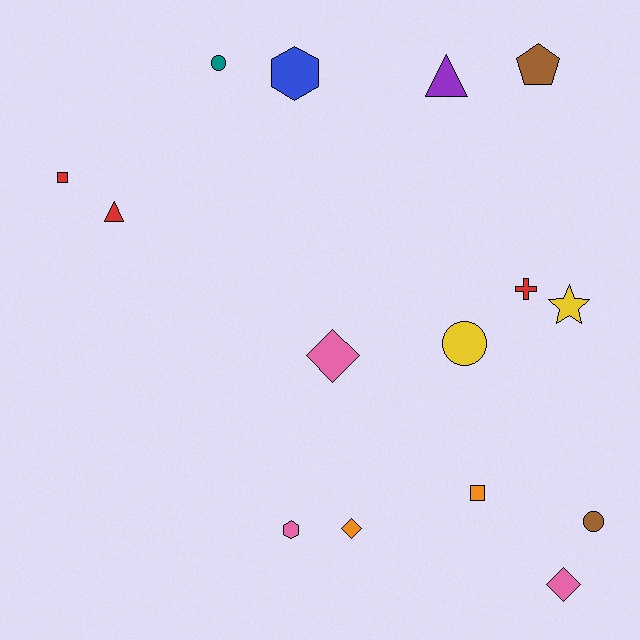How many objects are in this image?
There are 15 objects.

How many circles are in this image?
There are 3 circles.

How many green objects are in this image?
There are no green objects.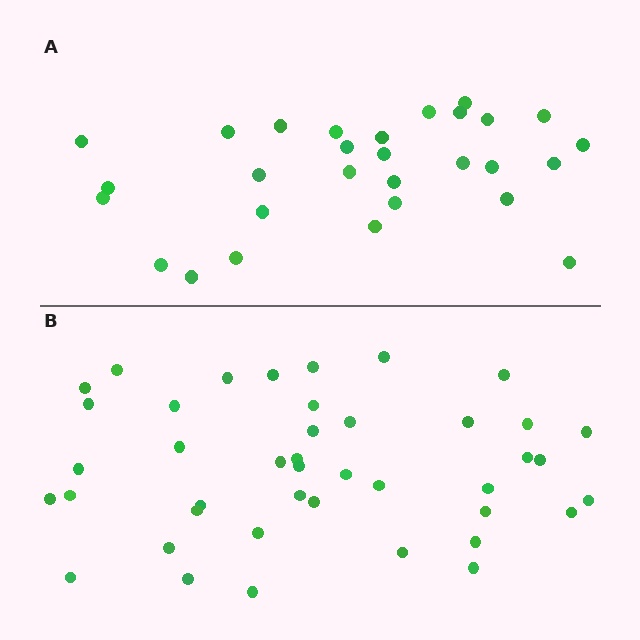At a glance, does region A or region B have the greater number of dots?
Region B (the bottom region) has more dots.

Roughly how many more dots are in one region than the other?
Region B has approximately 15 more dots than region A.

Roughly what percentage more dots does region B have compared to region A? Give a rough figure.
About 45% more.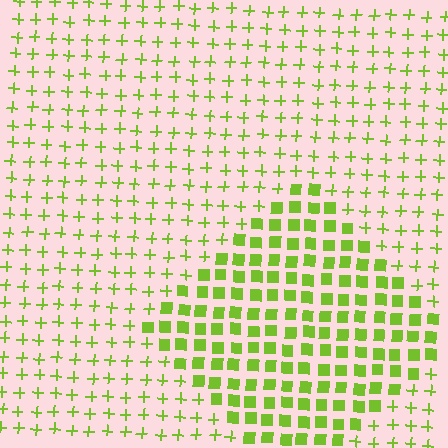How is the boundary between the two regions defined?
The boundary is defined by a change in element shape: squares inside vs. plus signs outside. All elements share the same color and spacing.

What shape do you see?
I see a diamond.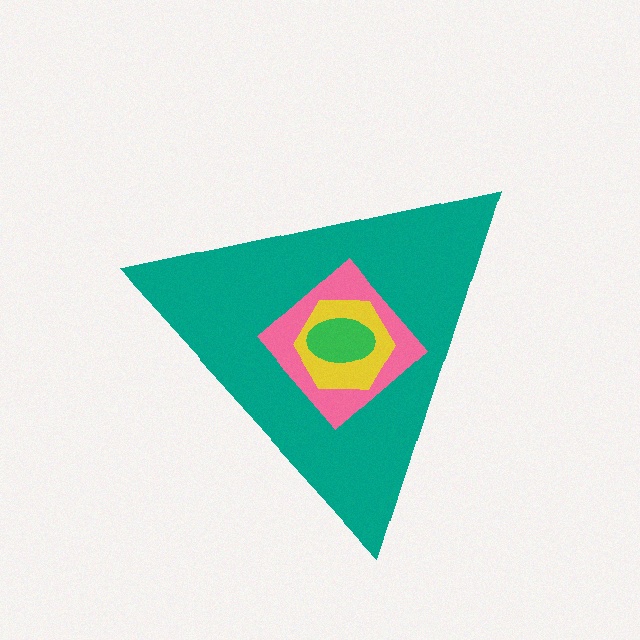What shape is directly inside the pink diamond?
The yellow hexagon.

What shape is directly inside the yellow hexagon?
The green ellipse.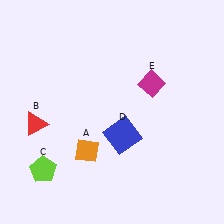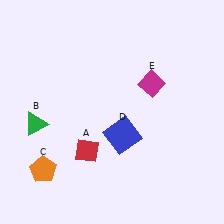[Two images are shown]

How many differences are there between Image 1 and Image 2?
There are 3 differences between the two images.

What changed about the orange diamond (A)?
In Image 1, A is orange. In Image 2, it changed to red.